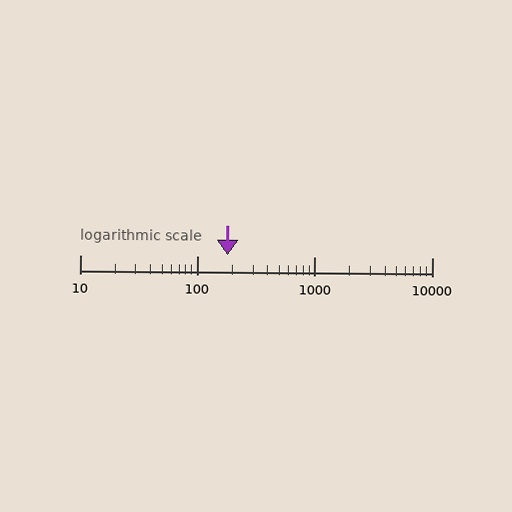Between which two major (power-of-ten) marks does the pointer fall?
The pointer is between 100 and 1000.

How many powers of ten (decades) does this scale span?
The scale spans 3 decades, from 10 to 10000.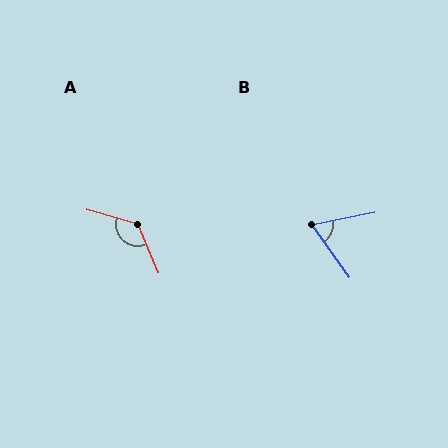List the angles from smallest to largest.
B (65°), A (129°).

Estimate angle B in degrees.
Approximately 65 degrees.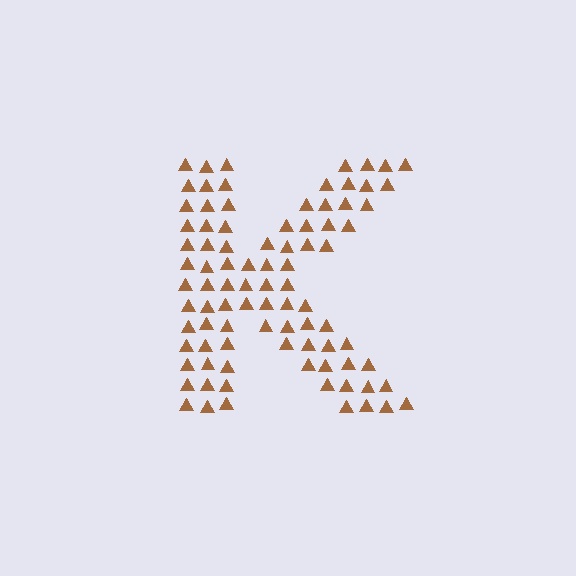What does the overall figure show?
The overall figure shows the letter K.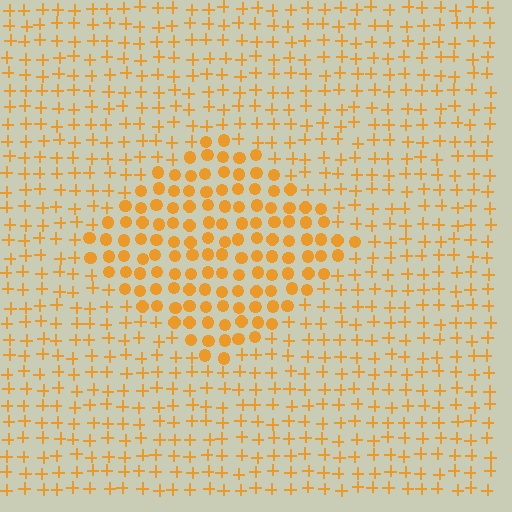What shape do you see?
I see a diamond.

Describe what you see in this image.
The image is filled with small orange elements arranged in a uniform grid. A diamond-shaped region contains circles, while the surrounding area contains plus signs. The boundary is defined purely by the change in element shape.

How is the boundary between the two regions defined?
The boundary is defined by a change in element shape: circles inside vs. plus signs outside. All elements share the same color and spacing.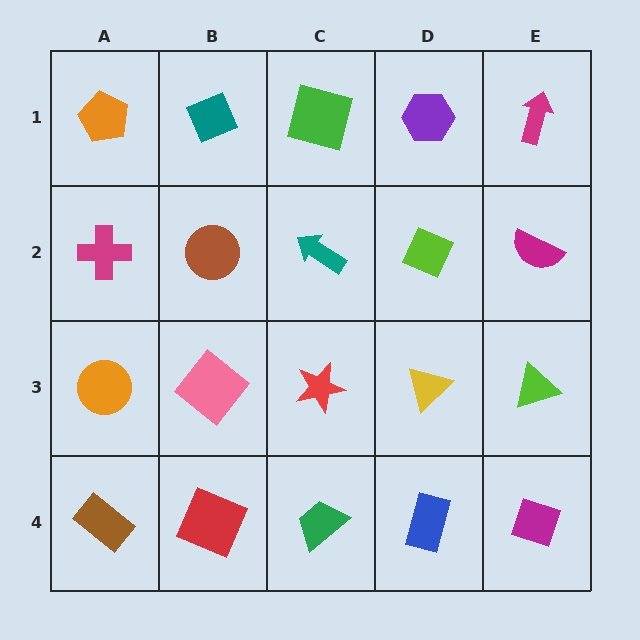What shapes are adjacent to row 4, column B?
A pink diamond (row 3, column B), a brown rectangle (row 4, column A), a green trapezoid (row 4, column C).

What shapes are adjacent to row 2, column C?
A green square (row 1, column C), a red star (row 3, column C), a brown circle (row 2, column B), a lime diamond (row 2, column D).